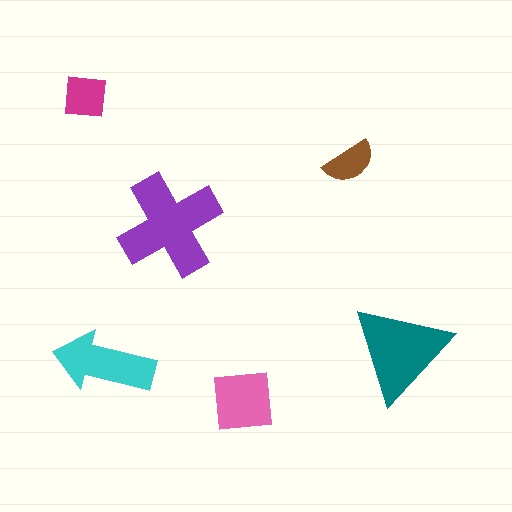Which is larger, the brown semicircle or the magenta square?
The magenta square.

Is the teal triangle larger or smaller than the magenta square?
Larger.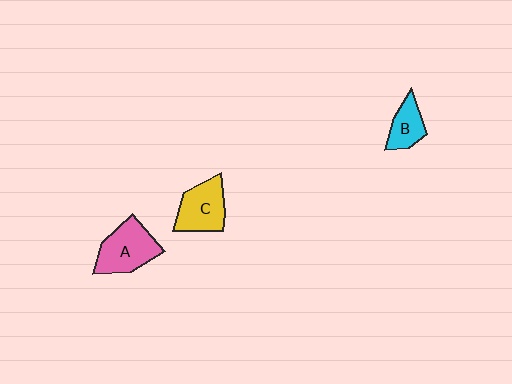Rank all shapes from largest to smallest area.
From largest to smallest: A (pink), C (yellow), B (cyan).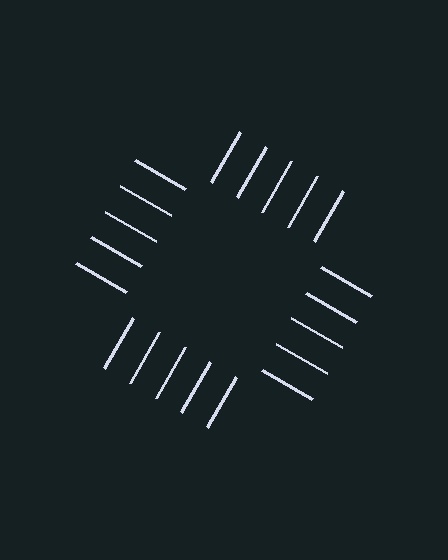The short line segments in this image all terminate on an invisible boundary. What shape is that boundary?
An illusory square — the line segments terminate on its edges but no continuous stroke is drawn.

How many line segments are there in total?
20 — 5 along each of the 4 edges.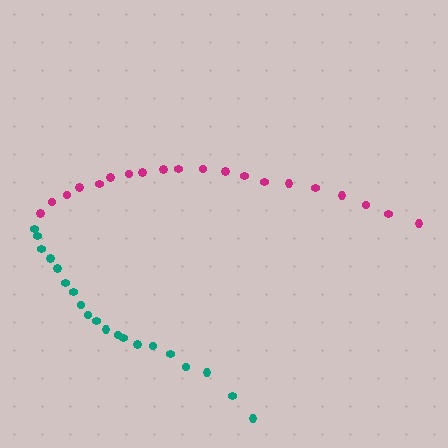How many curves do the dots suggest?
There are 2 distinct paths.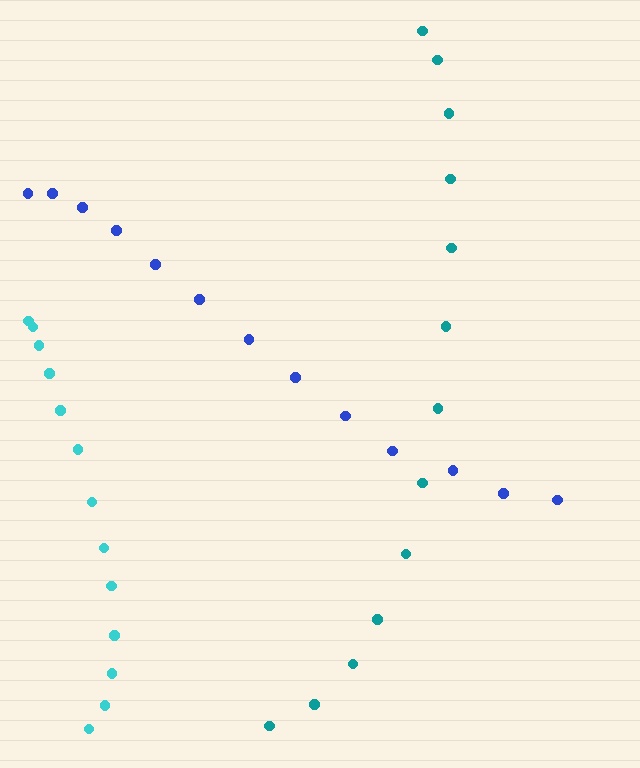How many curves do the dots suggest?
There are 3 distinct paths.